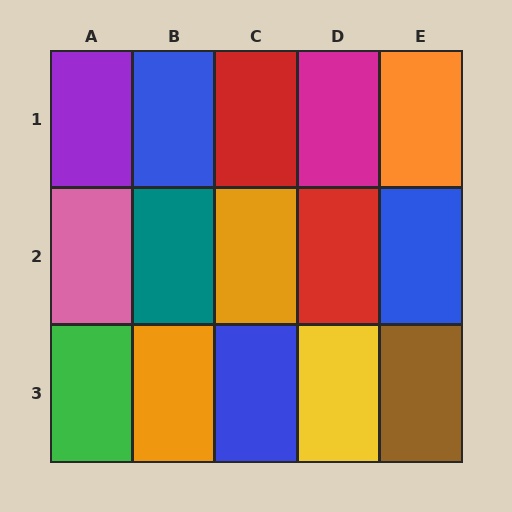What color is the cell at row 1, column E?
Orange.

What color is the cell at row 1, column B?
Blue.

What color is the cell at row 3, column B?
Orange.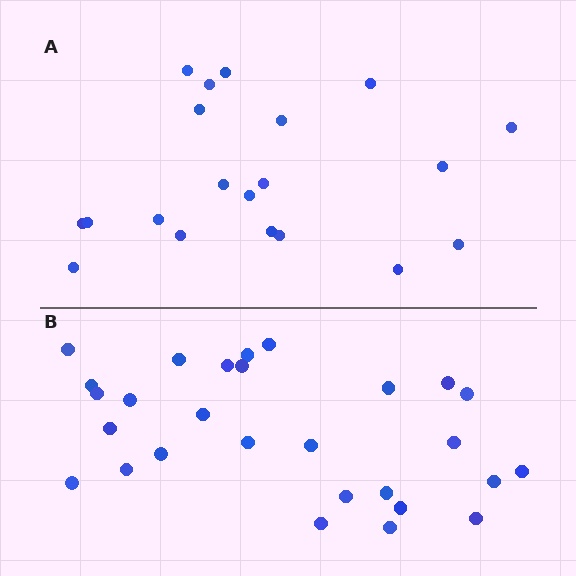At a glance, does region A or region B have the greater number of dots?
Region B (the bottom region) has more dots.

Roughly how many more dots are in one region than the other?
Region B has roughly 8 or so more dots than region A.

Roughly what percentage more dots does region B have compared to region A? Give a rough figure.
About 40% more.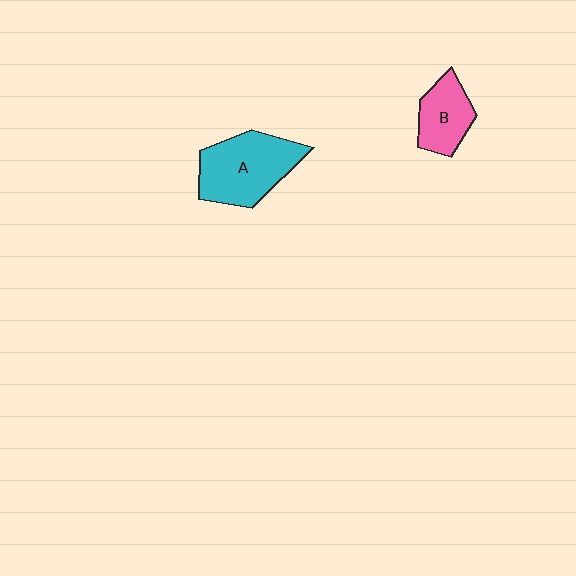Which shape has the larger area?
Shape A (cyan).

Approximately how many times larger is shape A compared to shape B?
Approximately 1.7 times.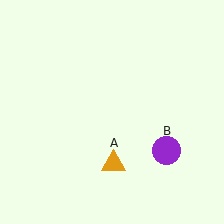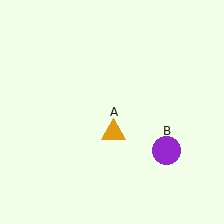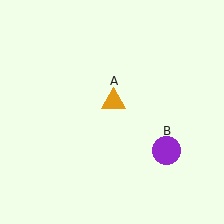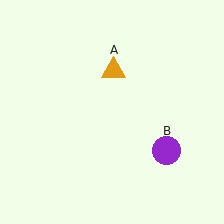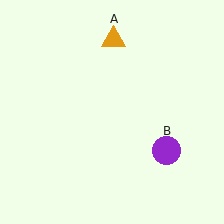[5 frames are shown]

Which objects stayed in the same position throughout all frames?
Purple circle (object B) remained stationary.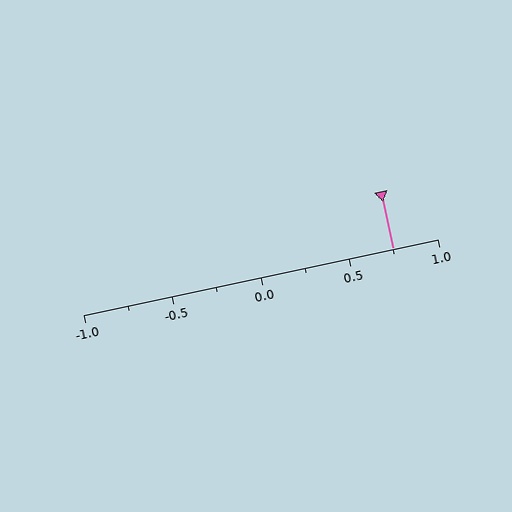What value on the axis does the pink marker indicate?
The marker indicates approximately 0.75.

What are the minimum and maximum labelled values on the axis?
The axis runs from -1.0 to 1.0.